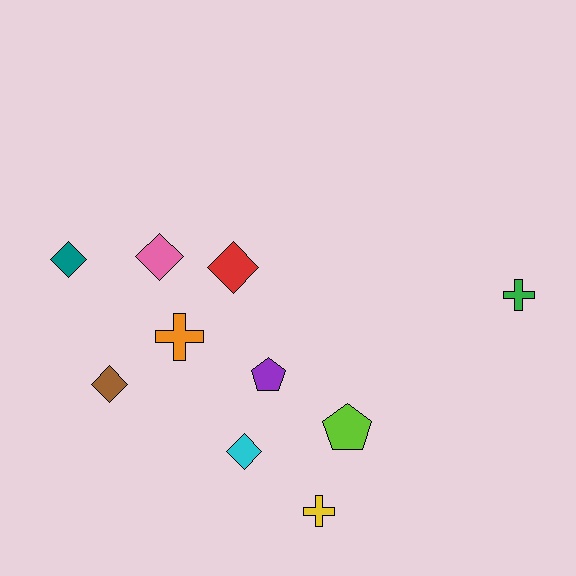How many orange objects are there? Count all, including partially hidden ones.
There is 1 orange object.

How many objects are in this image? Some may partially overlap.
There are 10 objects.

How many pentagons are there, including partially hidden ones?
There are 2 pentagons.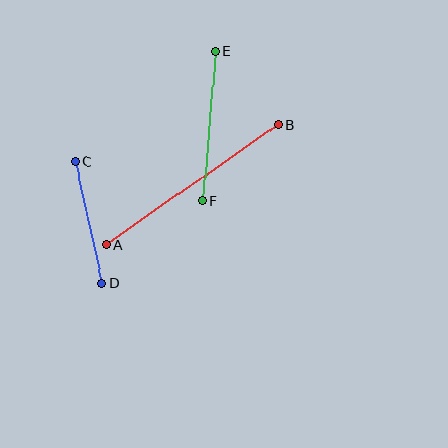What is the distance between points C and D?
The distance is approximately 124 pixels.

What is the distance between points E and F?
The distance is approximately 150 pixels.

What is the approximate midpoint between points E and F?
The midpoint is at approximately (209, 126) pixels.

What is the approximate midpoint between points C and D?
The midpoint is at approximately (89, 222) pixels.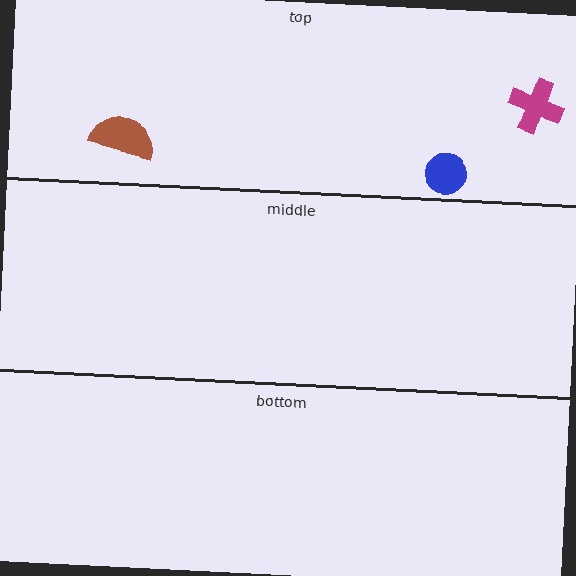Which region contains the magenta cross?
The top region.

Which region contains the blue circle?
The top region.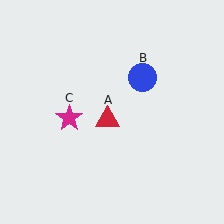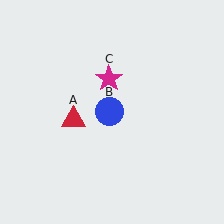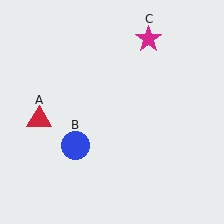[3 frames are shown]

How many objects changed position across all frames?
3 objects changed position: red triangle (object A), blue circle (object B), magenta star (object C).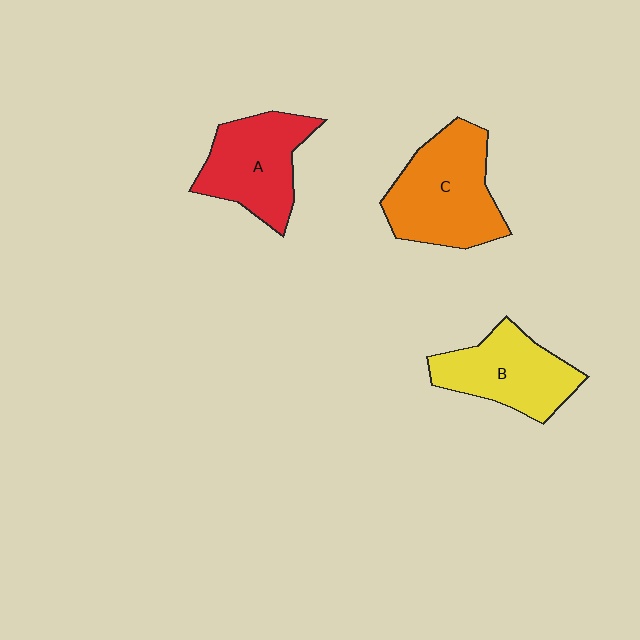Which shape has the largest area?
Shape C (orange).